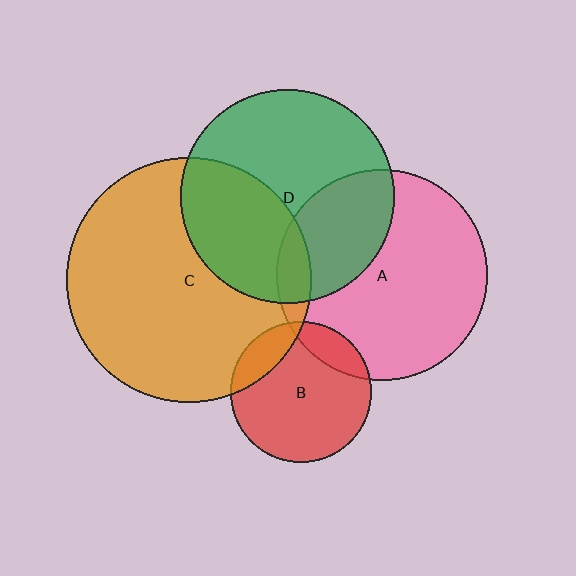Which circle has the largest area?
Circle C (orange).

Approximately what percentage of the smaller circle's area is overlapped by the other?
Approximately 15%.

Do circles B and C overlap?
Yes.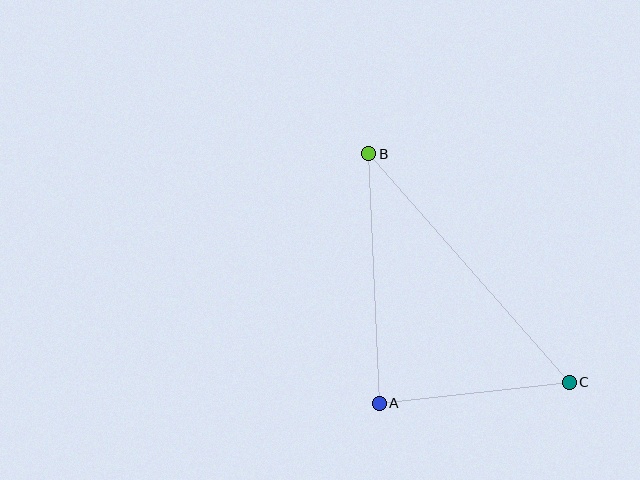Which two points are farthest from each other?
Points B and C are farthest from each other.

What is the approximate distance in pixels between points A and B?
The distance between A and B is approximately 249 pixels.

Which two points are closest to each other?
Points A and C are closest to each other.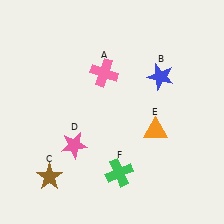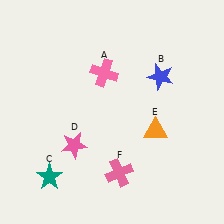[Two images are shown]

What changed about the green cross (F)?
In Image 1, F is green. In Image 2, it changed to pink.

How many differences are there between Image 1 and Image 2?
There are 2 differences between the two images.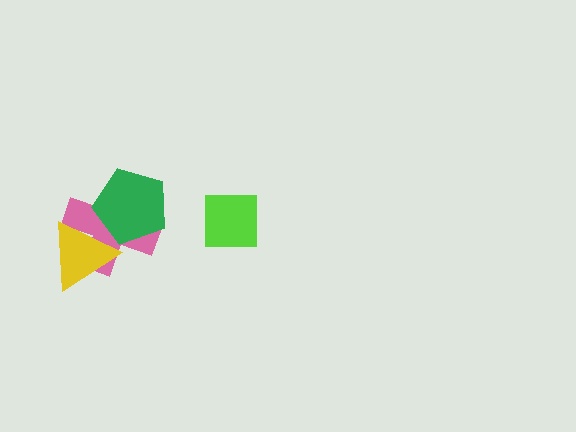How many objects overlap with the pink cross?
2 objects overlap with the pink cross.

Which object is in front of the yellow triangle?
The green pentagon is in front of the yellow triangle.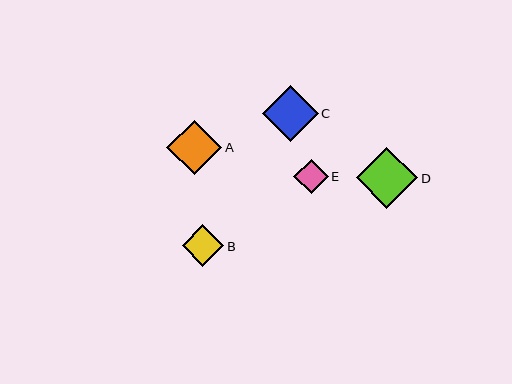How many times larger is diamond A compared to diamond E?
Diamond A is approximately 1.6 times the size of diamond E.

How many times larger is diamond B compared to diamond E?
Diamond B is approximately 1.2 times the size of diamond E.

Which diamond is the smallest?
Diamond E is the smallest with a size of approximately 35 pixels.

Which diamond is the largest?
Diamond D is the largest with a size of approximately 62 pixels.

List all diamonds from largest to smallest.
From largest to smallest: D, C, A, B, E.